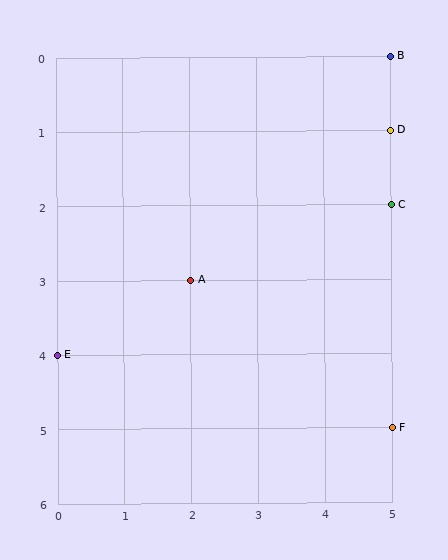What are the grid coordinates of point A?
Point A is at grid coordinates (2, 3).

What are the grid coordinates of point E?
Point E is at grid coordinates (0, 4).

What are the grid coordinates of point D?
Point D is at grid coordinates (5, 1).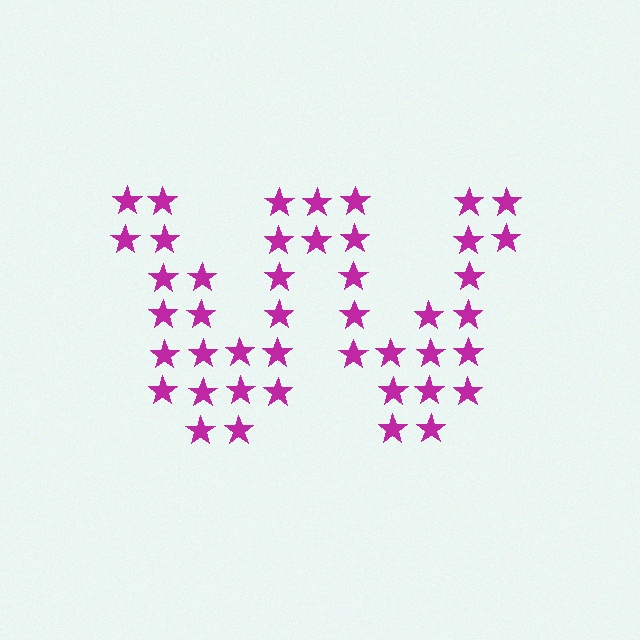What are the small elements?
The small elements are stars.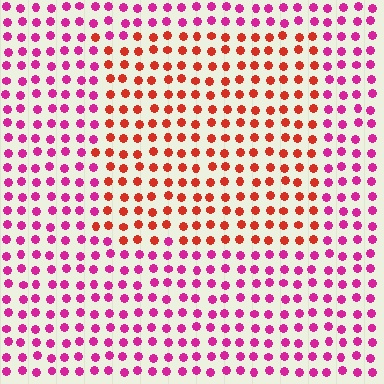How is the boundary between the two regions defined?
The boundary is defined purely by a slight shift in hue (about 45 degrees). Spacing, size, and orientation are identical on both sides.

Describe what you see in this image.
The image is filled with small magenta elements in a uniform arrangement. A rectangle-shaped region is visible where the elements are tinted to a slightly different hue, forming a subtle color boundary.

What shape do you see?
I see a rectangle.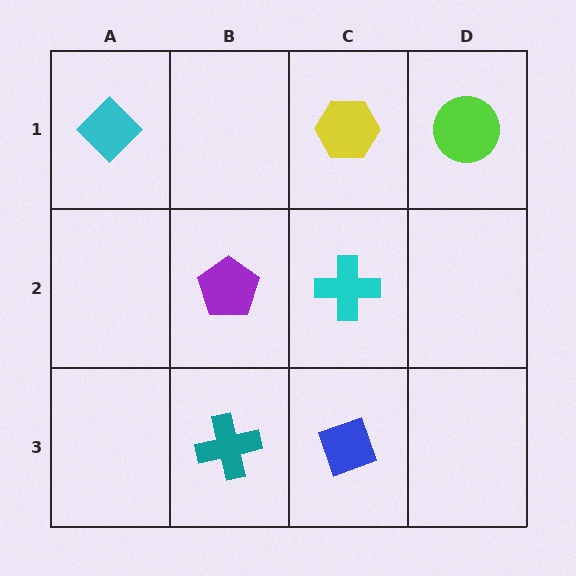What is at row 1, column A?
A cyan diamond.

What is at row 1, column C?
A yellow hexagon.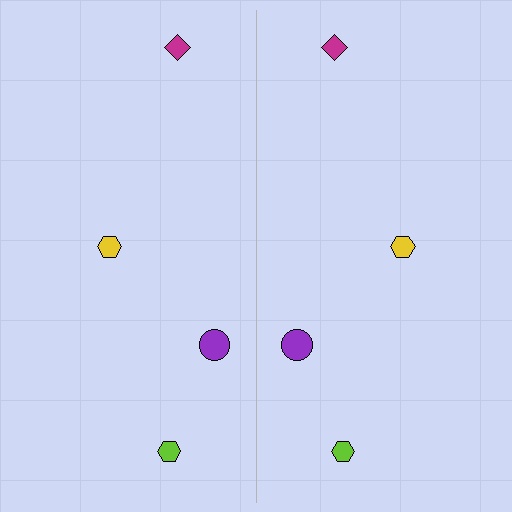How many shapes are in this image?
There are 8 shapes in this image.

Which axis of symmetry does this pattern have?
The pattern has a vertical axis of symmetry running through the center of the image.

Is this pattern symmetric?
Yes, this pattern has bilateral (reflection) symmetry.